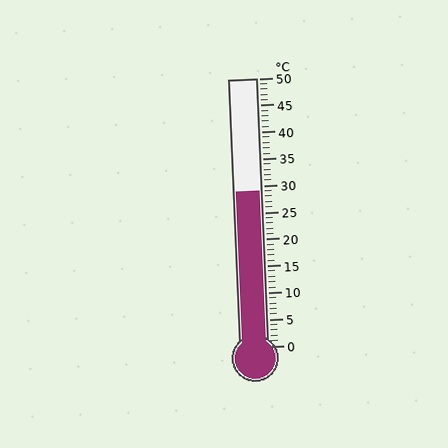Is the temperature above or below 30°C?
The temperature is below 30°C.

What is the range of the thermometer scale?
The thermometer scale ranges from 0°C to 50°C.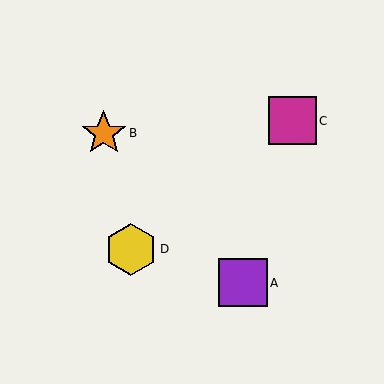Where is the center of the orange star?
The center of the orange star is at (104, 133).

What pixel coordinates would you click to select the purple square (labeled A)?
Click at (243, 283) to select the purple square A.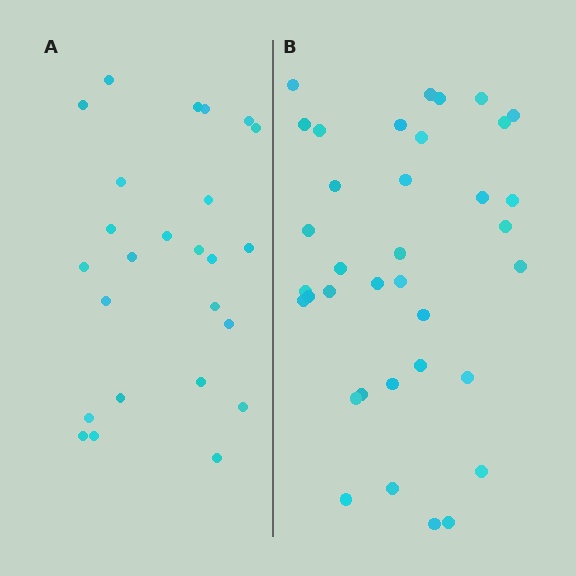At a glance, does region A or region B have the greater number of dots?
Region B (the right region) has more dots.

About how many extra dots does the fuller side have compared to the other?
Region B has roughly 12 or so more dots than region A.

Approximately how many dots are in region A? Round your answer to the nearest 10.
About 20 dots. (The exact count is 25, which rounds to 20.)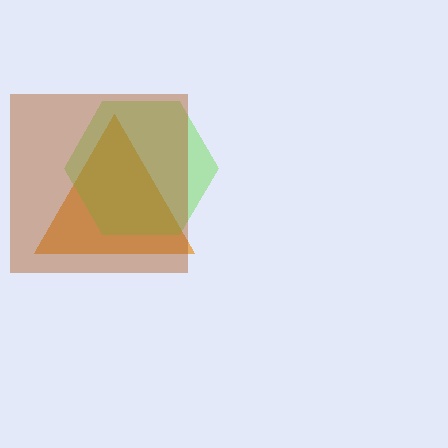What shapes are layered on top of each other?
The layered shapes are: an orange triangle, a lime hexagon, a brown square.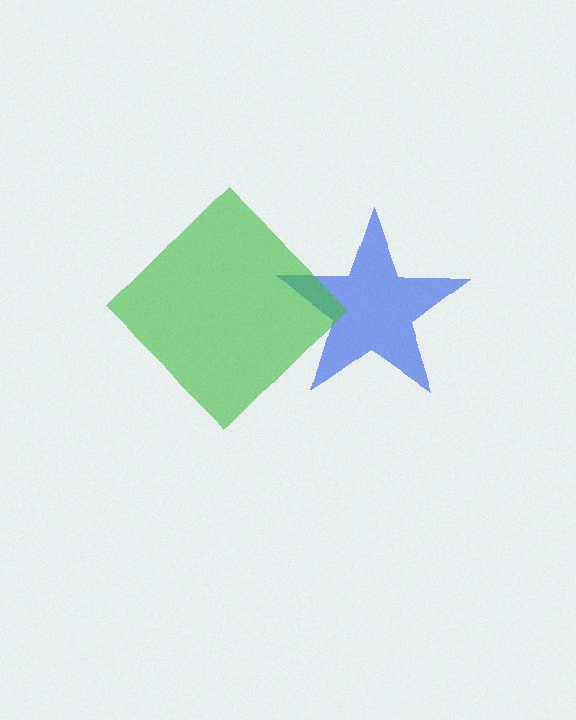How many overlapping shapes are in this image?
There are 2 overlapping shapes in the image.